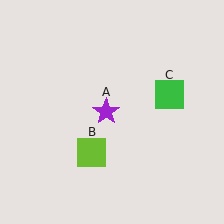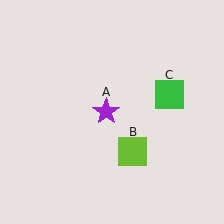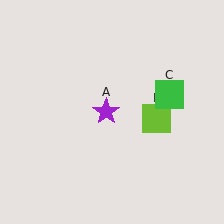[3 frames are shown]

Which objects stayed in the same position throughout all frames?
Purple star (object A) and green square (object C) remained stationary.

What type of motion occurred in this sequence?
The lime square (object B) rotated counterclockwise around the center of the scene.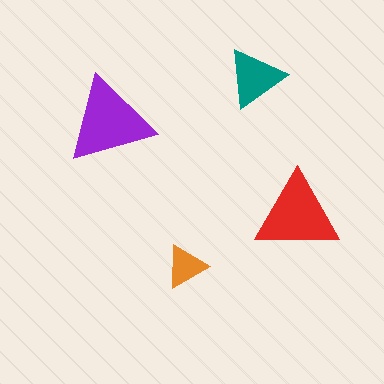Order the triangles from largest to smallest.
the purple one, the red one, the teal one, the orange one.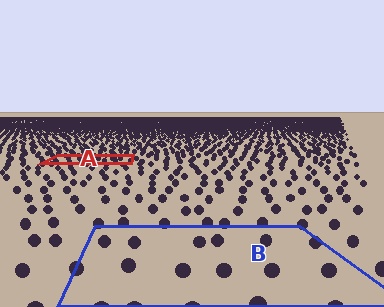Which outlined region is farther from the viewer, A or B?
Region A is farther from the viewer — the texture elements inside it appear smaller and more densely packed.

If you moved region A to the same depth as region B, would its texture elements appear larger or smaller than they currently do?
They would appear larger. At a closer depth, the same texture elements are projected at a bigger on-screen size.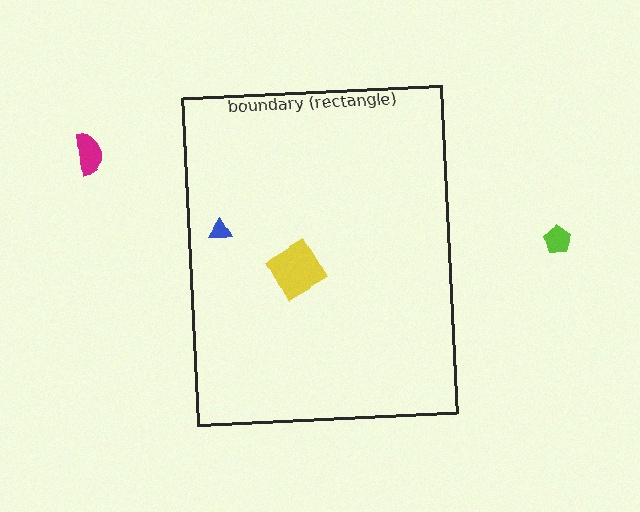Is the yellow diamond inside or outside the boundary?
Inside.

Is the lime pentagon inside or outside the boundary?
Outside.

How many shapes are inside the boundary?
2 inside, 2 outside.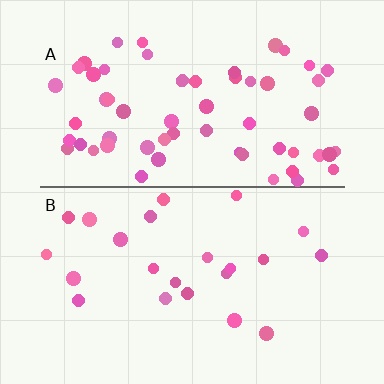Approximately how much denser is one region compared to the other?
Approximately 2.6× — region A over region B.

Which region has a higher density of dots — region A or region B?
A (the top).